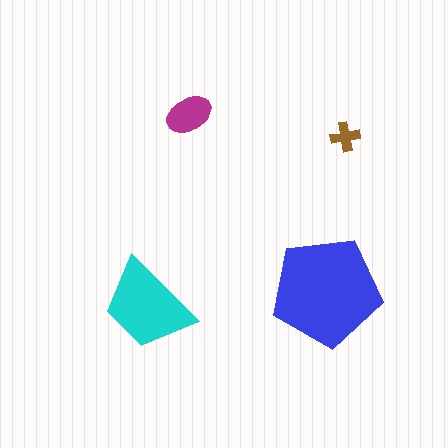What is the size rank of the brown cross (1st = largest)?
4th.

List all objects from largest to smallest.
The blue pentagon, the cyan trapezoid, the magenta ellipse, the brown cross.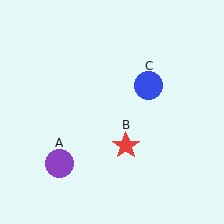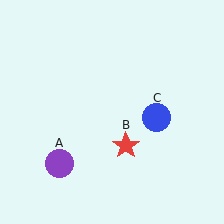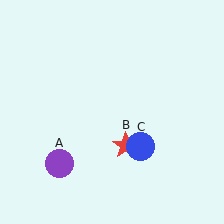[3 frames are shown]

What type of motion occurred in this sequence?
The blue circle (object C) rotated clockwise around the center of the scene.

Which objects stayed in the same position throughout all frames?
Purple circle (object A) and red star (object B) remained stationary.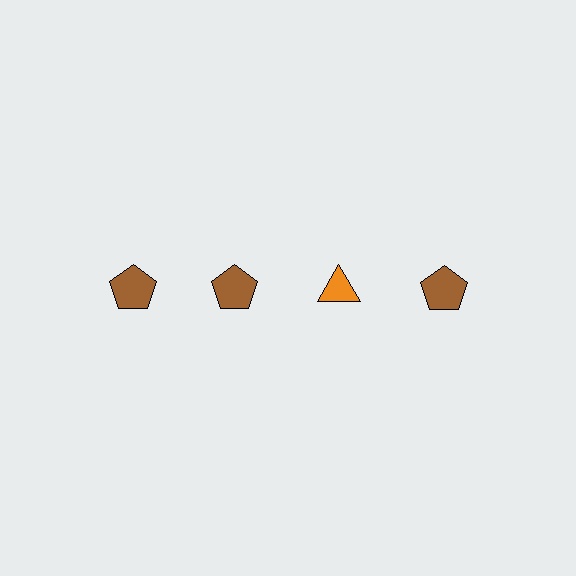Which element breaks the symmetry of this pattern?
The orange triangle in the top row, center column breaks the symmetry. All other shapes are brown pentagons.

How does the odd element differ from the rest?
It differs in both color (orange instead of brown) and shape (triangle instead of pentagon).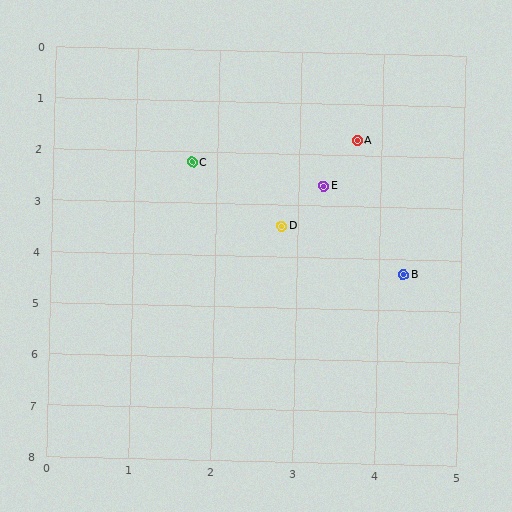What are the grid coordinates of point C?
Point C is at approximately (1.7, 2.2).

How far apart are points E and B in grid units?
Points E and B are about 2.0 grid units apart.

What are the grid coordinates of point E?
Point E is at approximately (3.3, 2.6).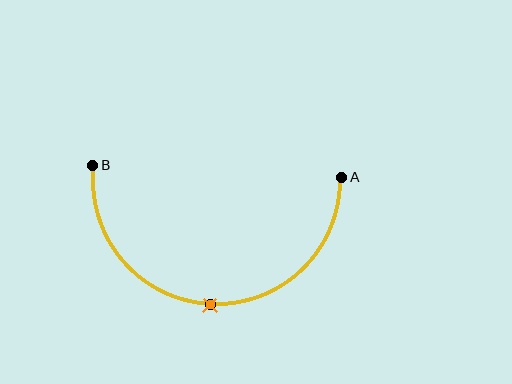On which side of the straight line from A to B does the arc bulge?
The arc bulges below the straight line connecting A and B.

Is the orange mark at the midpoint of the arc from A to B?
Yes. The orange mark lies on the arc at equal arc-length from both A and B — it is the arc midpoint.